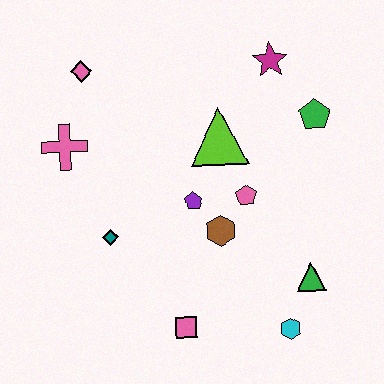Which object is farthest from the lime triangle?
The cyan hexagon is farthest from the lime triangle.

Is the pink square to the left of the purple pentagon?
Yes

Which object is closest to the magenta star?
The green pentagon is closest to the magenta star.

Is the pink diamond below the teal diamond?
No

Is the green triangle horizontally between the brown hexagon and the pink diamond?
No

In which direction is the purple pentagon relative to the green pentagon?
The purple pentagon is to the left of the green pentagon.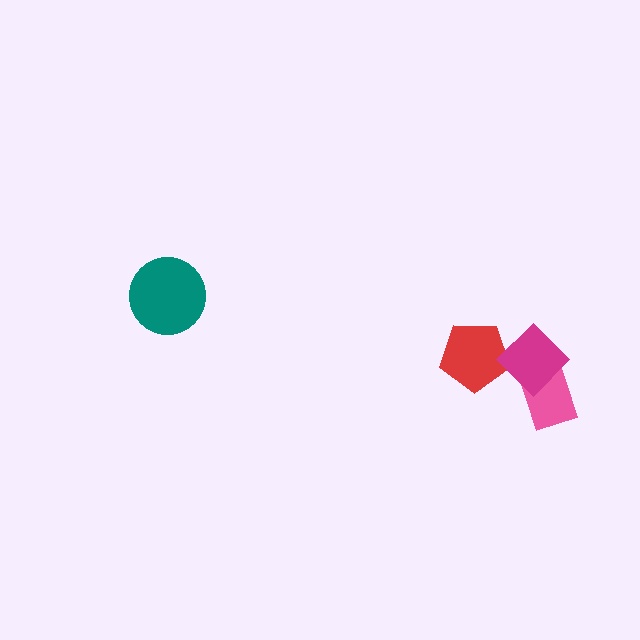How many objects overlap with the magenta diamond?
2 objects overlap with the magenta diamond.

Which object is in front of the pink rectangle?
The magenta diamond is in front of the pink rectangle.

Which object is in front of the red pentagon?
The magenta diamond is in front of the red pentagon.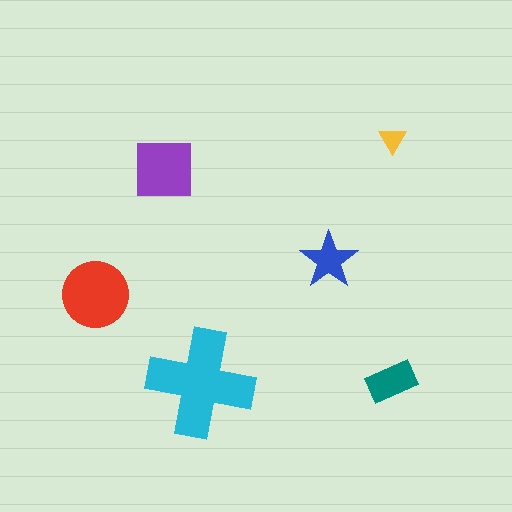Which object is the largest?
The cyan cross.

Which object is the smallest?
The yellow triangle.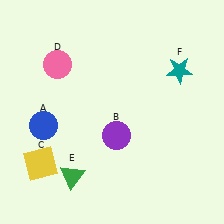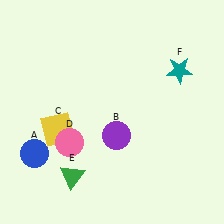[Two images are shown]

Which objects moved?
The objects that moved are: the blue circle (A), the yellow square (C), the pink circle (D).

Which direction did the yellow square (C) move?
The yellow square (C) moved up.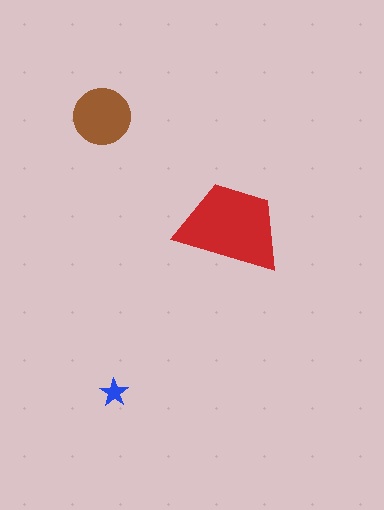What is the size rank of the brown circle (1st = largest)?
2nd.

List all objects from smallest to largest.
The blue star, the brown circle, the red trapezoid.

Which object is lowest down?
The blue star is bottommost.